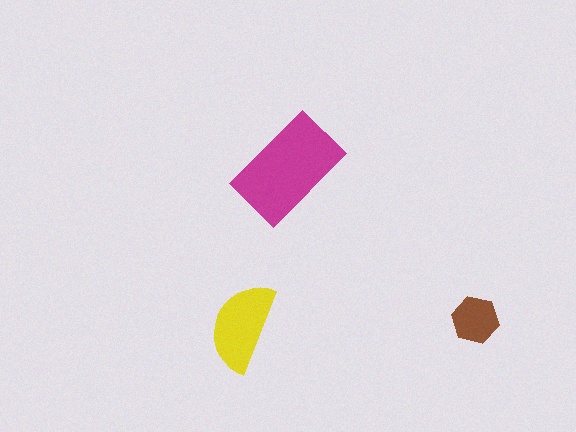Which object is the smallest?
The brown hexagon.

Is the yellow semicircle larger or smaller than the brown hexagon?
Larger.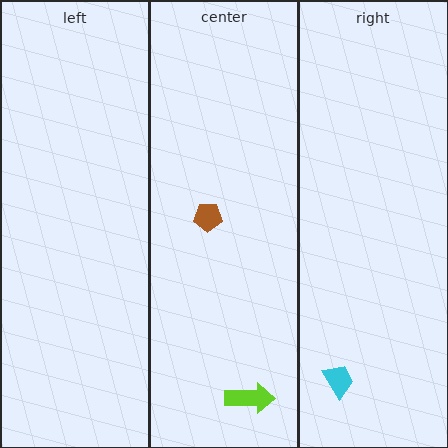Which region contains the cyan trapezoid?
The right region.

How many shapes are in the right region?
1.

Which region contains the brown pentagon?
The center region.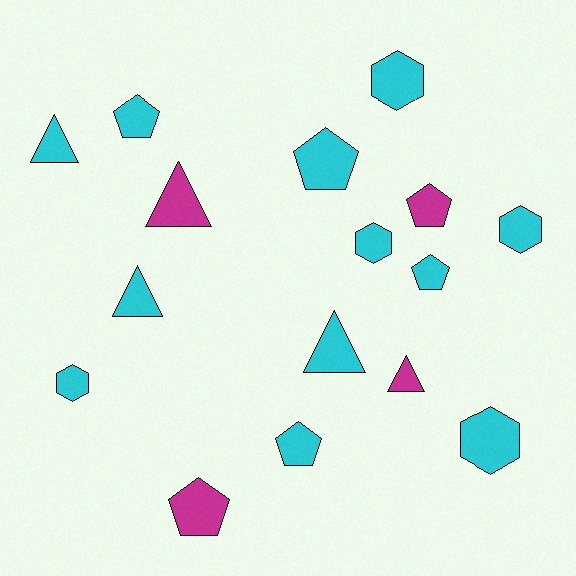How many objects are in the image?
There are 16 objects.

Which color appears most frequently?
Cyan, with 12 objects.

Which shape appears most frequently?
Pentagon, with 6 objects.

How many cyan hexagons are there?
There are 5 cyan hexagons.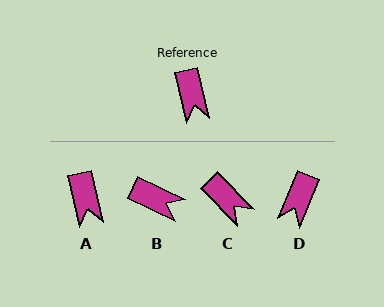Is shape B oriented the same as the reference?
No, it is off by about 51 degrees.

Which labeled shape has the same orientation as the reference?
A.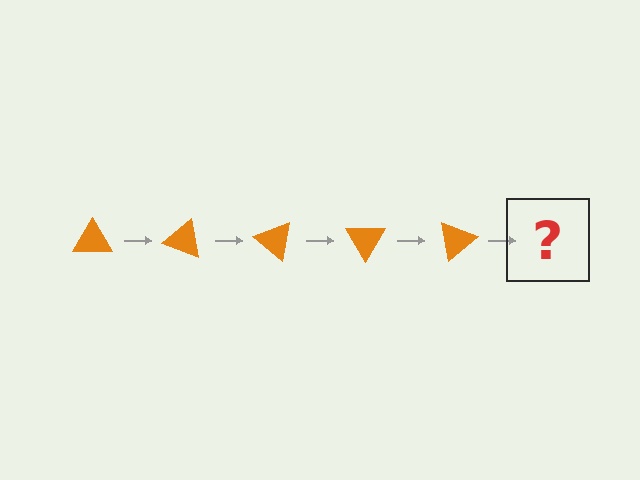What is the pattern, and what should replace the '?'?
The pattern is that the triangle rotates 20 degrees each step. The '?' should be an orange triangle rotated 100 degrees.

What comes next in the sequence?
The next element should be an orange triangle rotated 100 degrees.